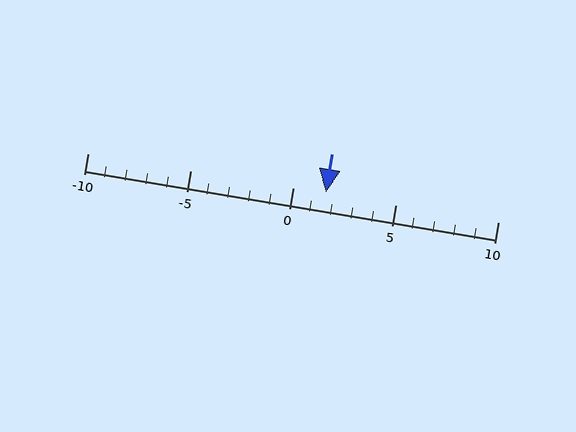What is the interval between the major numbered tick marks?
The major tick marks are spaced 5 units apart.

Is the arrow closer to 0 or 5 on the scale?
The arrow is closer to 0.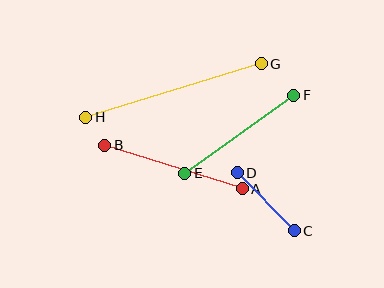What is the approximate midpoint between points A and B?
The midpoint is at approximately (173, 167) pixels.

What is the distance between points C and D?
The distance is approximately 81 pixels.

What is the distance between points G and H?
The distance is approximately 183 pixels.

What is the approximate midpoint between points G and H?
The midpoint is at approximately (173, 90) pixels.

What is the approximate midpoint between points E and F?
The midpoint is at approximately (239, 134) pixels.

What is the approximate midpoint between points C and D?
The midpoint is at approximately (266, 202) pixels.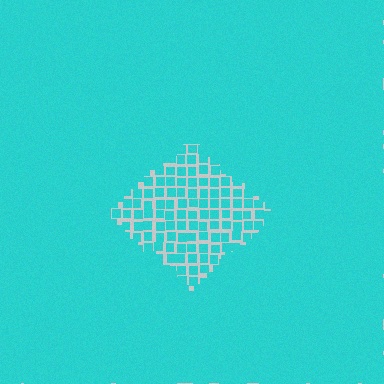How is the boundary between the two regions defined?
The boundary is defined by a change in element density (approximately 2.9x ratio). All elements are the same color, size, and shape.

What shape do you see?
I see a diamond.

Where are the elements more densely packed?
The elements are more densely packed outside the diamond boundary.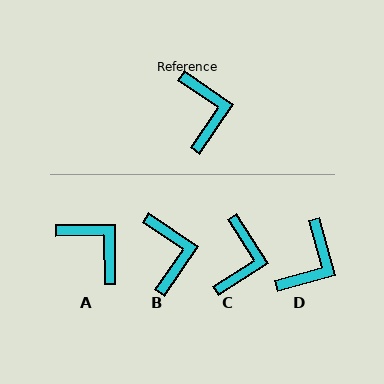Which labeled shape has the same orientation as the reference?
B.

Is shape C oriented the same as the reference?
No, it is off by about 23 degrees.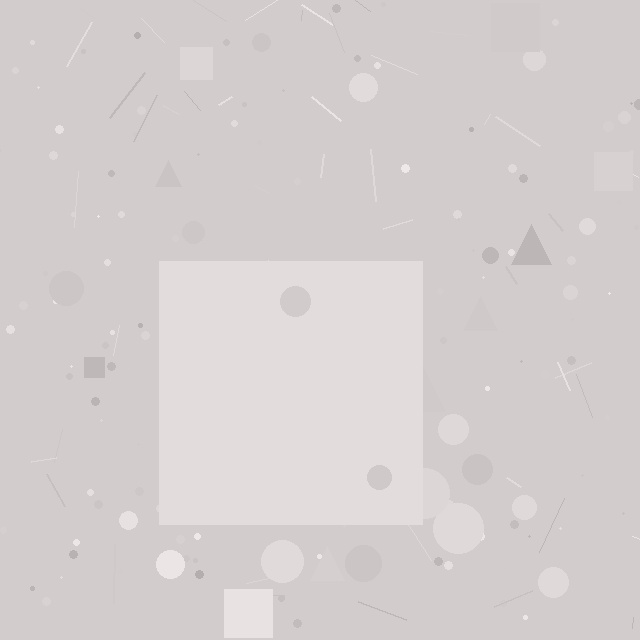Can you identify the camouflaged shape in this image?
The camouflaged shape is a square.